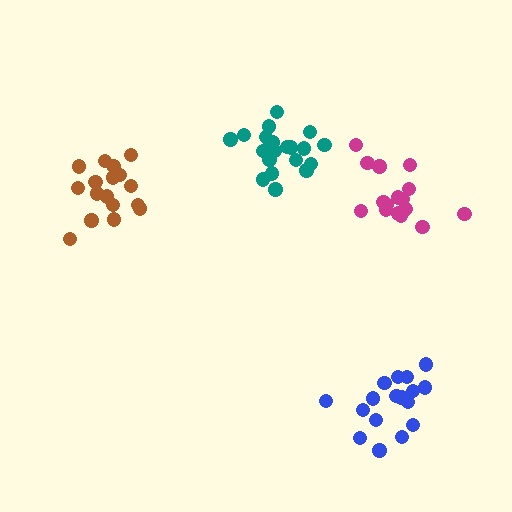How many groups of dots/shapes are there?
There are 4 groups.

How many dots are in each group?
Group 1: 21 dots, Group 2: 17 dots, Group 3: 17 dots, Group 4: 17 dots (72 total).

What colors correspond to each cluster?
The clusters are colored: teal, blue, brown, magenta.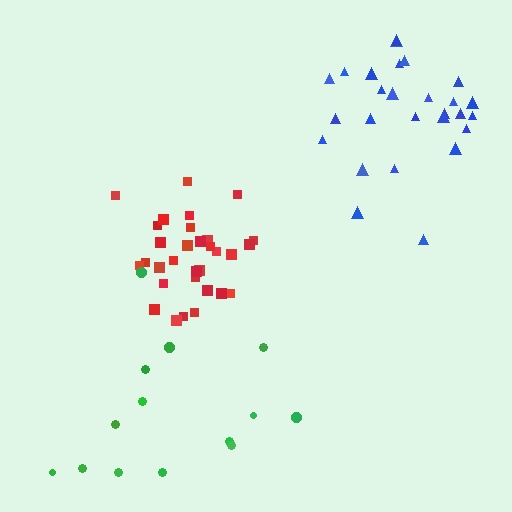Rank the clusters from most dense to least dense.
red, blue, green.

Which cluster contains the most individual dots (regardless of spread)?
Red (31).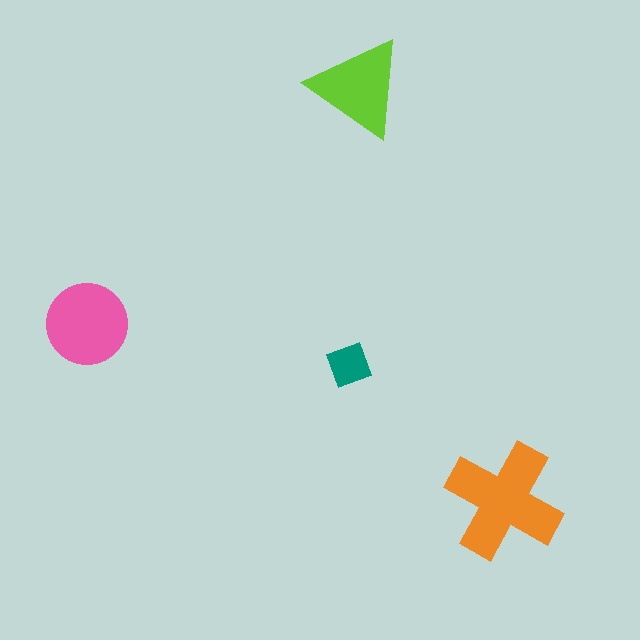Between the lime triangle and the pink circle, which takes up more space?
The pink circle.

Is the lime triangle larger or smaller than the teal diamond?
Larger.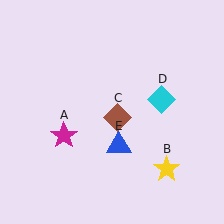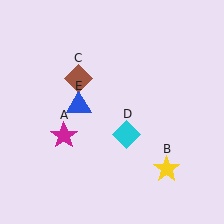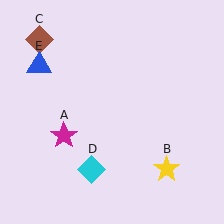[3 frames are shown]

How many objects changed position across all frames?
3 objects changed position: brown diamond (object C), cyan diamond (object D), blue triangle (object E).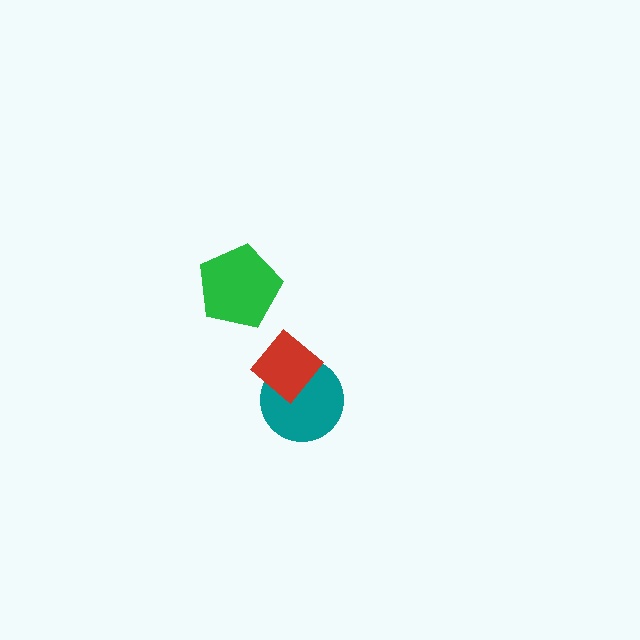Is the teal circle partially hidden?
Yes, it is partially covered by another shape.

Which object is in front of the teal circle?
The red diamond is in front of the teal circle.